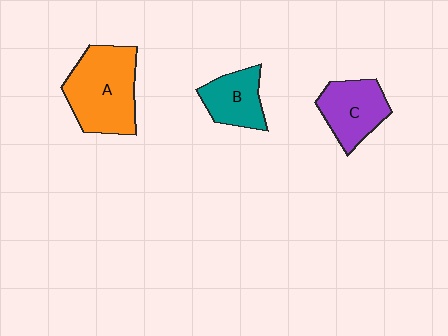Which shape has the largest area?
Shape A (orange).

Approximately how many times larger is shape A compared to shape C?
Approximately 1.5 times.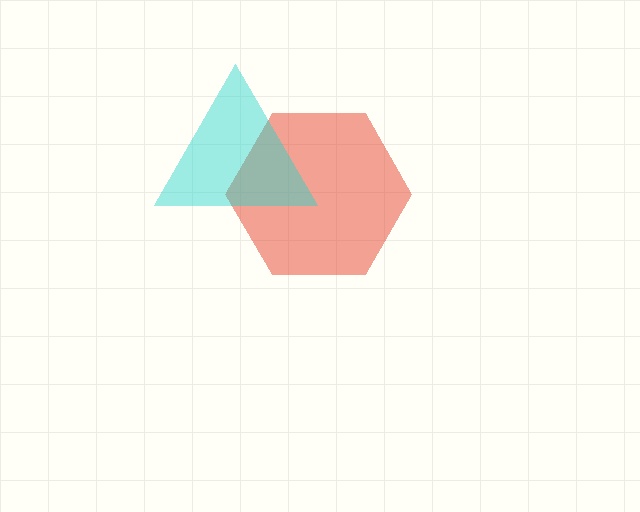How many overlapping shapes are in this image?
There are 2 overlapping shapes in the image.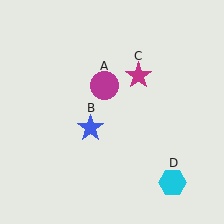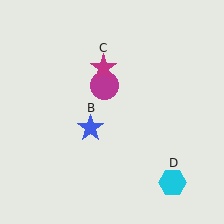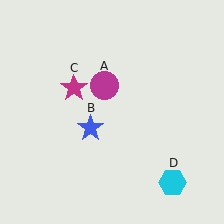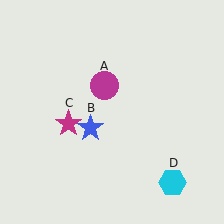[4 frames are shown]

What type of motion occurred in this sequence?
The magenta star (object C) rotated counterclockwise around the center of the scene.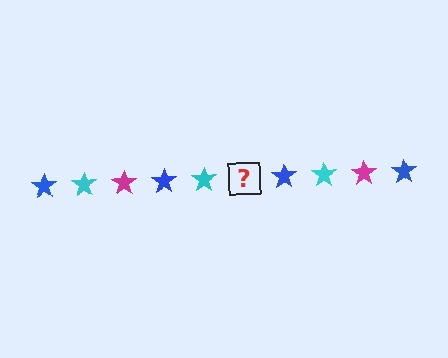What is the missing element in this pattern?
The missing element is a magenta star.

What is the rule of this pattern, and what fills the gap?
The rule is that the pattern cycles through blue, cyan, magenta stars. The gap should be filled with a magenta star.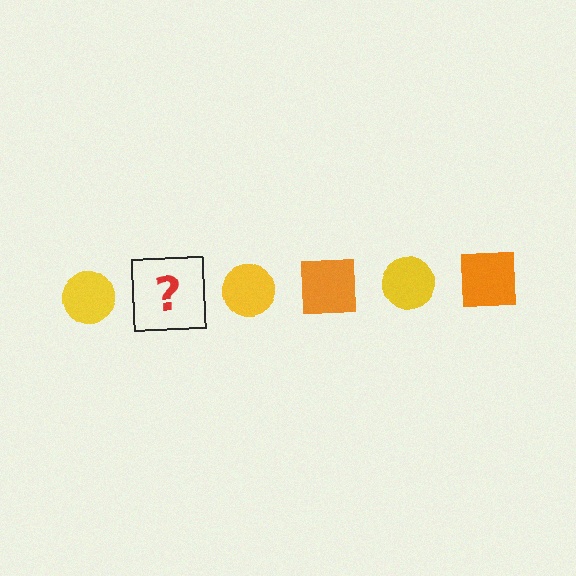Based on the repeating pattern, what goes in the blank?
The blank should be an orange square.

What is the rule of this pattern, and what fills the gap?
The rule is that the pattern alternates between yellow circle and orange square. The gap should be filled with an orange square.